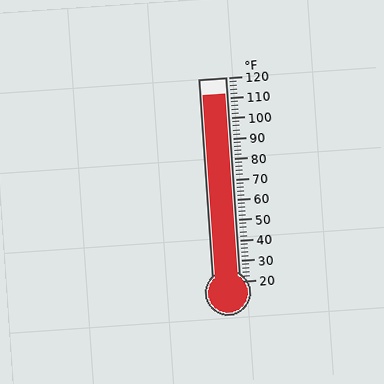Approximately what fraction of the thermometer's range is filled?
The thermometer is filled to approximately 90% of its range.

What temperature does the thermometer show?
The thermometer shows approximately 112°F.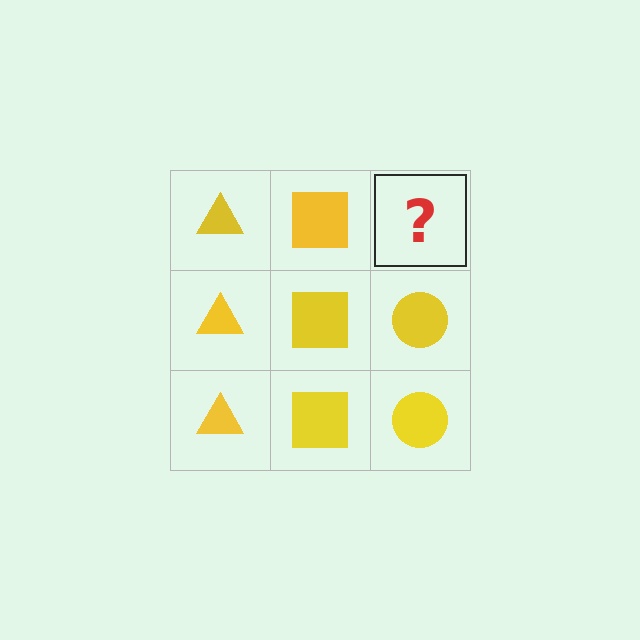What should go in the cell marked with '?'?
The missing cell should contain a yellow circle.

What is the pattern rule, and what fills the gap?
The rule is that each column has a consistent shape. The gap should be filled with a yellow circle.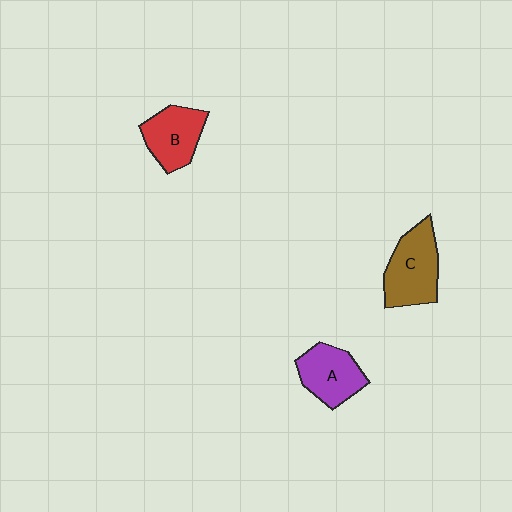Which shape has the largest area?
Shape C (brown).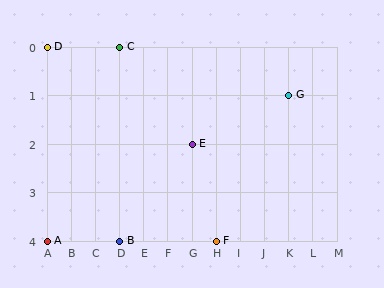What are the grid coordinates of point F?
Point F is at grid coordinates (H, 4).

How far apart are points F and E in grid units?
Points F and E are 1 column and 2 rows apart (about 2.2 grid units diagonally).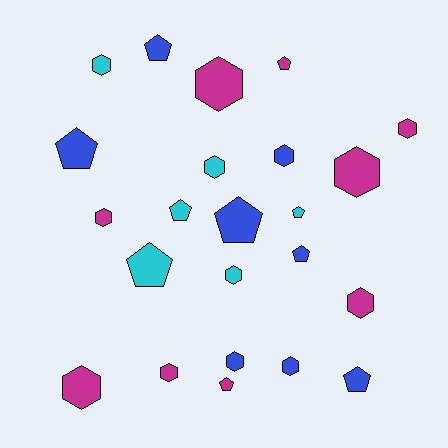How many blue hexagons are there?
There are 3 blue hexagons.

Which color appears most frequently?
Magenta, with 9 objects.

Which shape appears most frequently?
Hexagon, with 13 objects.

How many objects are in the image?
There are 23 objects.